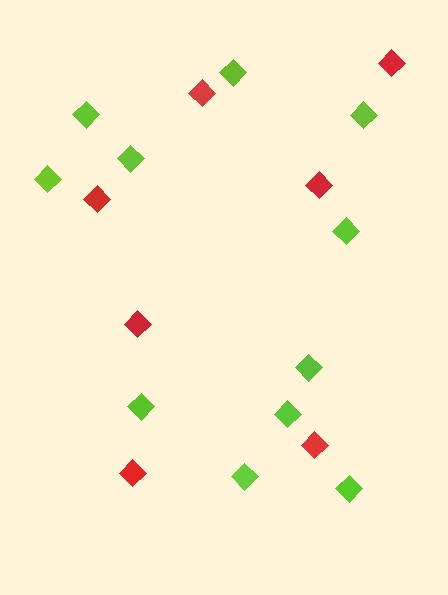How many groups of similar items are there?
There are 2 groups: one group of red diamonds (7) and one group of lime diamonds (11).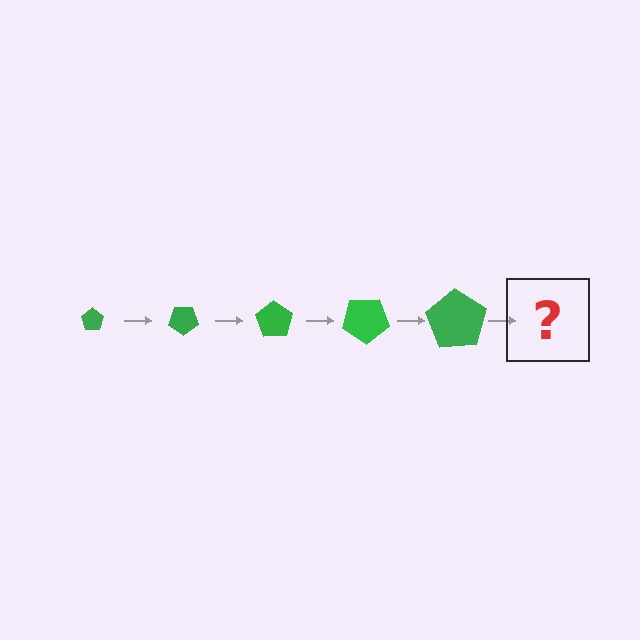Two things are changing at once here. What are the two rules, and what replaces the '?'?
The two rules are that the pentagon grows larger each step and it rotates 35 degrees each step. The '?' should be a pentagon, larger than the previous one and rotated 175 degrees from the start.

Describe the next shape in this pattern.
It should be a pentagon, larger than the previous one and rotated 175 degrees from the start.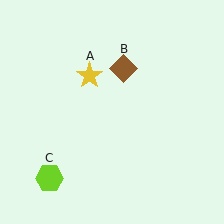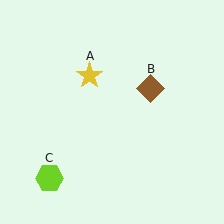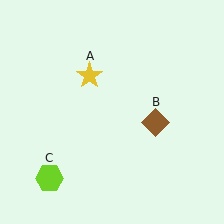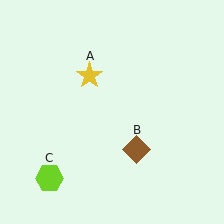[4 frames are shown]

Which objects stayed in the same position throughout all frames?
Yellow star (object A) and lime hexagon (object C) remained stationary.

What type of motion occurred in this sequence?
The brown diamond (object B) rotated clockwise around the center of the scene.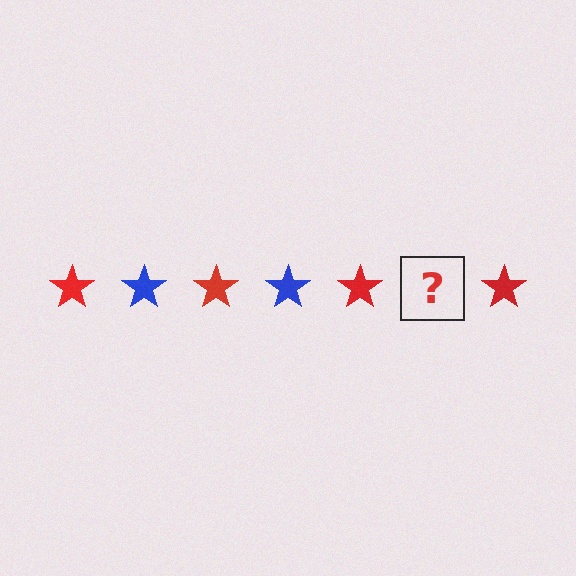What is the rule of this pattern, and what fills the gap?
The rule is that the pattern cycles through red, blue stars. The gap should be filled with a blue star.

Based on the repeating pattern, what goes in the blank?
The blank should be a blue star.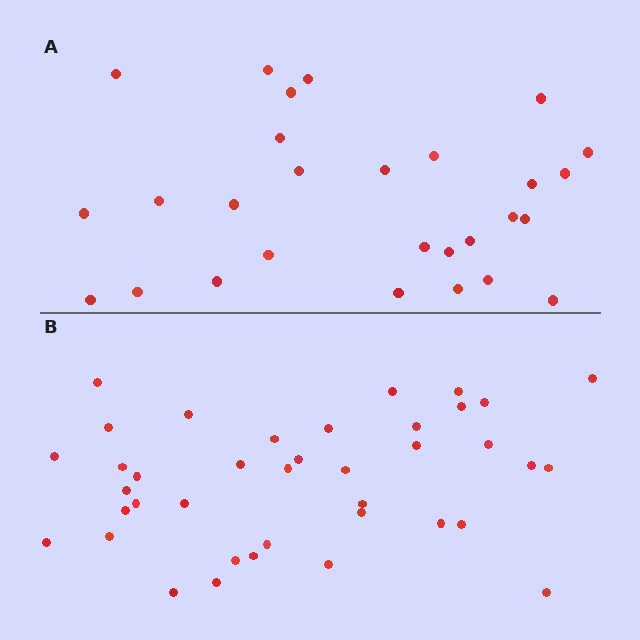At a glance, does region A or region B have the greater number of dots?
Region B (the bottom region) has more dots.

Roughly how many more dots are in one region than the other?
Region B has roughly 12 or so more dots than region A.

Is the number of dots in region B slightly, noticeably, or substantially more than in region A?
Region B has noticeably more, but not dramatically so. The ratio is roughly 1.4 to 1.